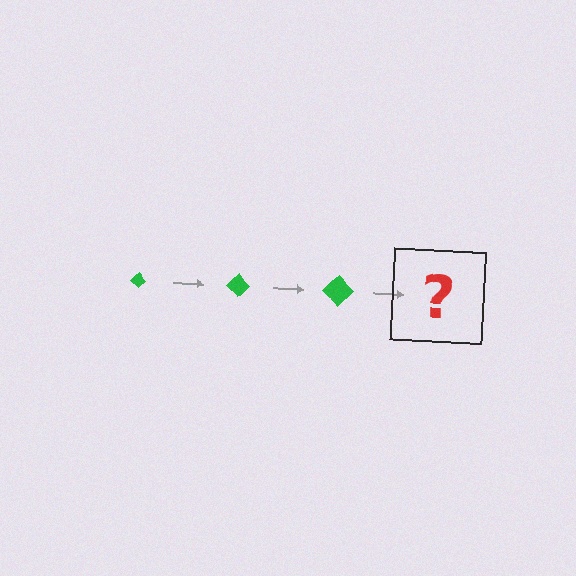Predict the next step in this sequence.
The next step is a green diamond, larger than the previous one.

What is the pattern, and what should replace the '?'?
The pattern is that the diamond gets progressively larger each step. The '?' should be a green diamond, larger than the previous one.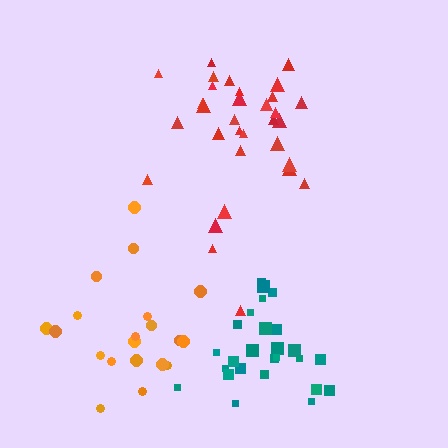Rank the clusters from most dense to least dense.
teal, red, orange.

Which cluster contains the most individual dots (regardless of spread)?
Red (32).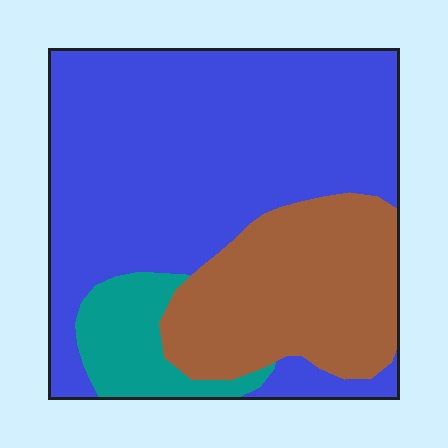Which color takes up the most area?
Blue, at roughly 60%.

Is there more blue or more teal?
Blue.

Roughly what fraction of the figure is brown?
Brown takes up about one quarter (1/4) of the figure.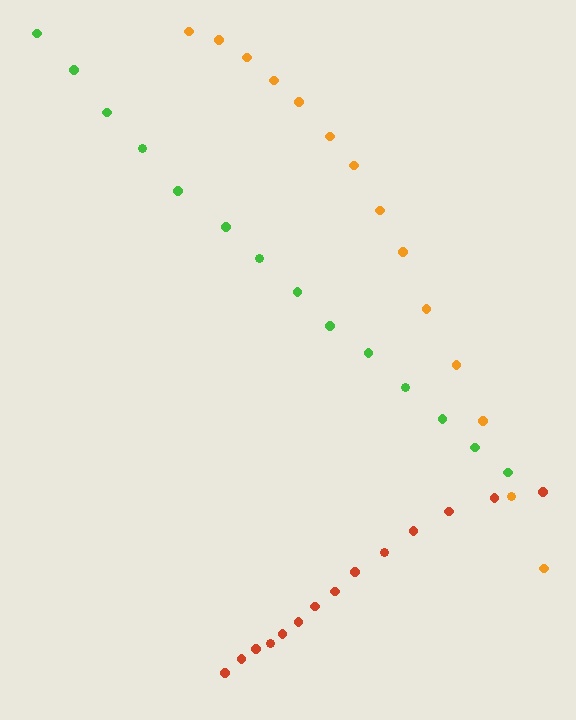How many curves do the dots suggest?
There are 3 distinct paths.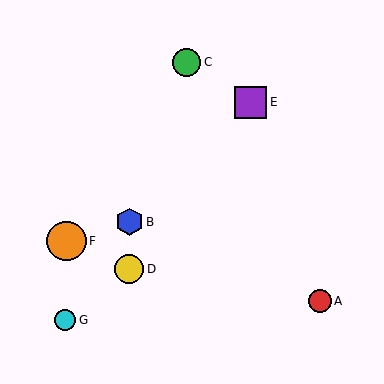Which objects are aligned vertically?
Objects B, D are aligned vertically.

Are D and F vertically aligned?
No, D is at x≈129 and F is at x≈66.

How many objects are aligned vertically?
2 objects (B, D) are aligned vertically.